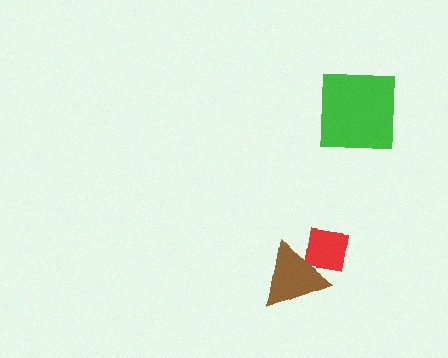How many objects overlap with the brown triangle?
1 object overlaps with the brown triangle.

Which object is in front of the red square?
The brown triangle is in front of the red square.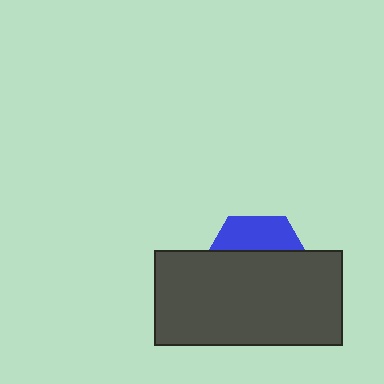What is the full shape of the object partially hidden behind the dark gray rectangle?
The partially hidden object is a blue hexagon.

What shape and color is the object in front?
The object in front is a dark gray rectangle.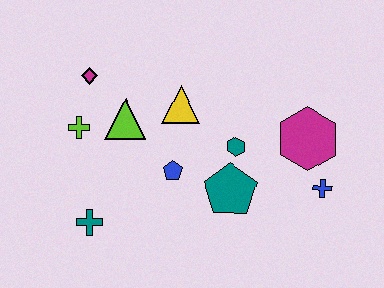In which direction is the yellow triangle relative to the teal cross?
The yellow triangle is above the teal cross.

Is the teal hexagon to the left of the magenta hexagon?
Yes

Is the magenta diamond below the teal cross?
No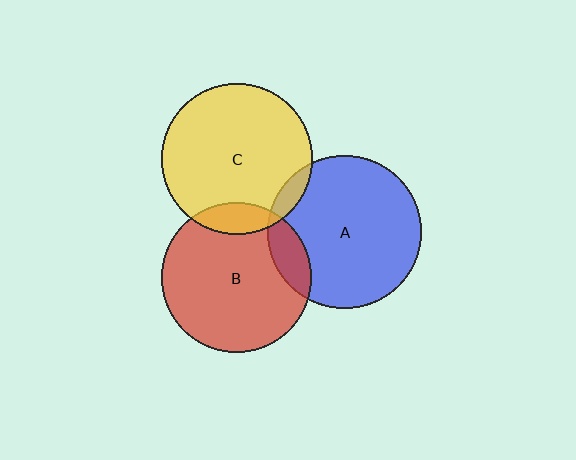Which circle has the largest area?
Circle A (blue).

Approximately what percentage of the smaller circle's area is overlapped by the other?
Approximately 10%.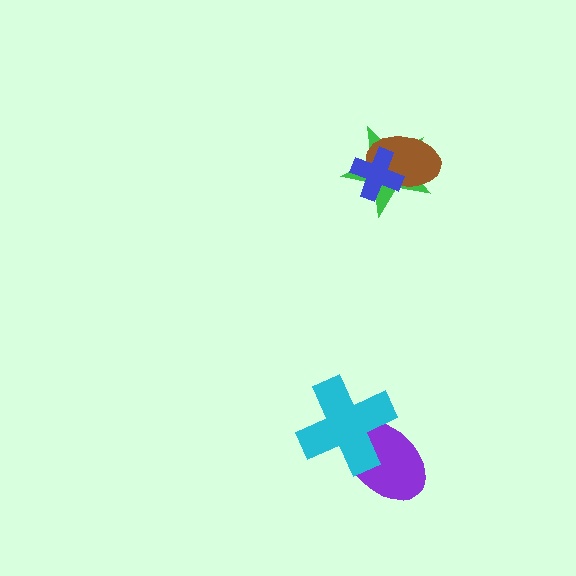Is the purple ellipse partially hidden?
Yes, it is partially covered by another shape.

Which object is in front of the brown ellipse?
The blue cross is in front of the brown ellipse.